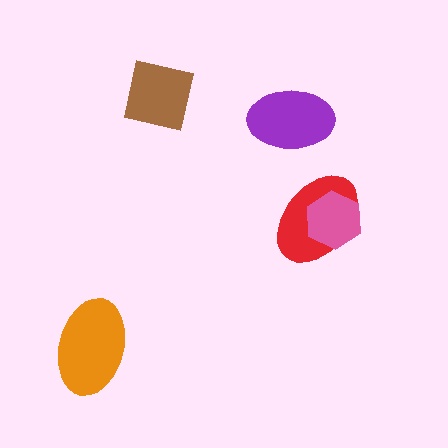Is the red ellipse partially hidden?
Yes, it is partially covered by another shape.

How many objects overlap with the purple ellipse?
0 objects overlap with the purple ellipse.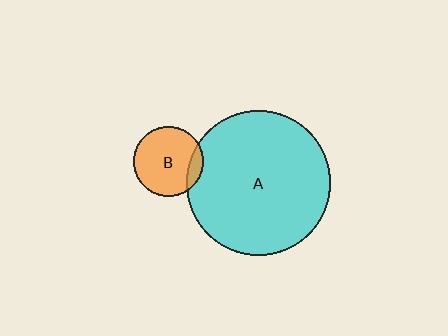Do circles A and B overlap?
Yes.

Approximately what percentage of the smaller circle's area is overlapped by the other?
Approximately 15%.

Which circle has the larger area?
Circle A (cyan).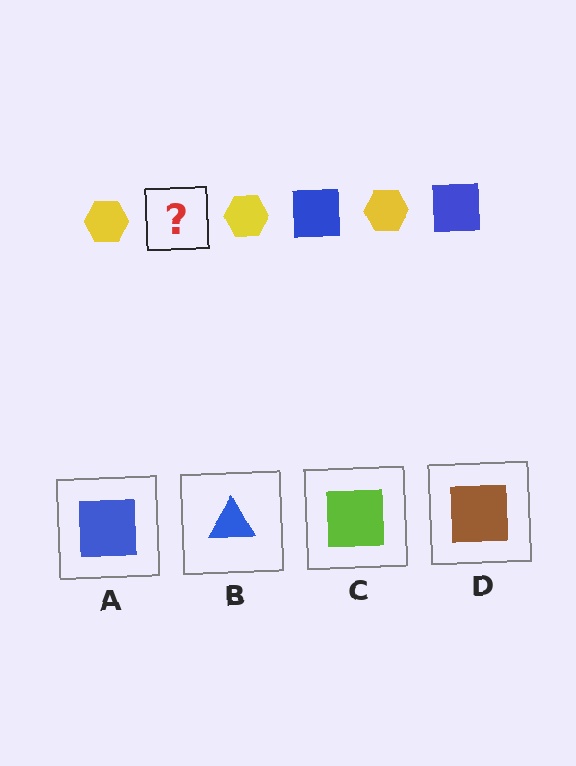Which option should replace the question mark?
Option A.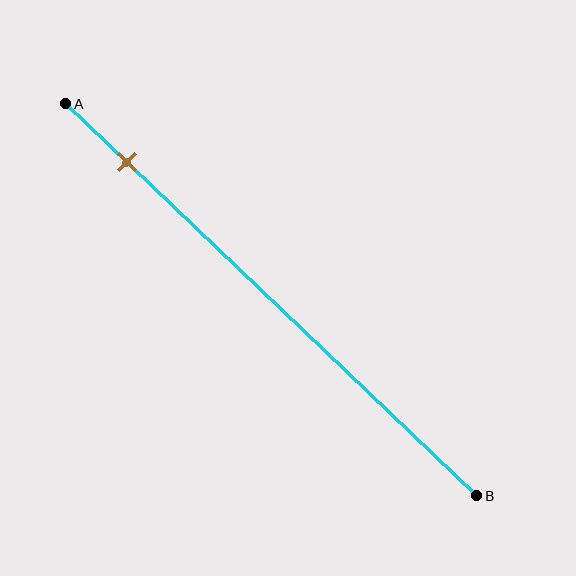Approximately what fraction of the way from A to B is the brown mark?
The brown mark is approximately 15% of the way from A to B.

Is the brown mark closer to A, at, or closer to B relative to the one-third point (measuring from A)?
The brown mark is closer to point A than the one-third point of segment AB.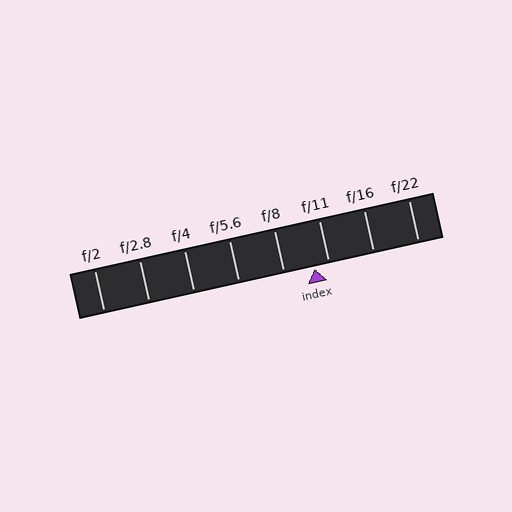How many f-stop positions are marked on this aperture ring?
There are 8 f-stop positions marked.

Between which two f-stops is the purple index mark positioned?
The index mark is between f/8 and f/11.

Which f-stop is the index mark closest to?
The index mark is closest to f/11.